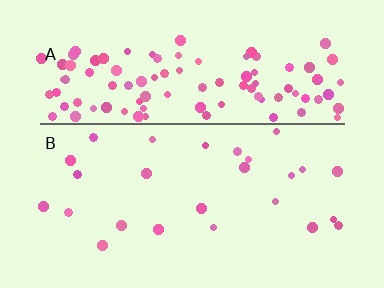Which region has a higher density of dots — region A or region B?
A (the top).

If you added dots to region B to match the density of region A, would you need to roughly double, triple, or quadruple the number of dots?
Approximately quadruple.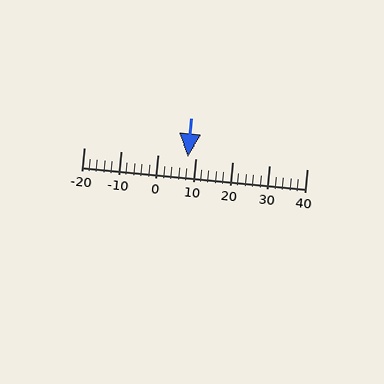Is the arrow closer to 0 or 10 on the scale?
The arrow is closer to 10.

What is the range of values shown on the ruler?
The ruler shows values from -20 to 40.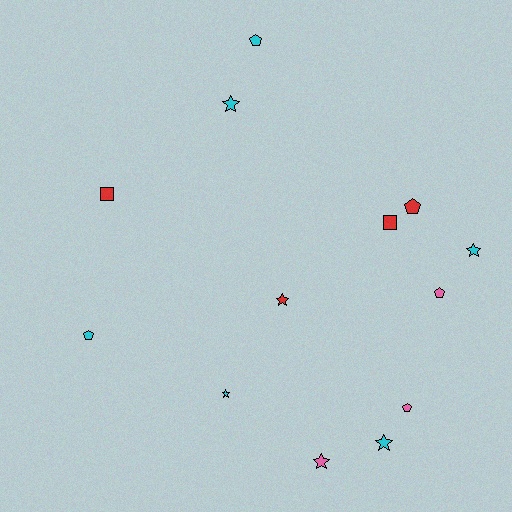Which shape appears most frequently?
Star, with 6 objects.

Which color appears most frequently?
Cyan, with 6 objects.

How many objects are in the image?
There are 13 objects.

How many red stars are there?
There is 1 red star.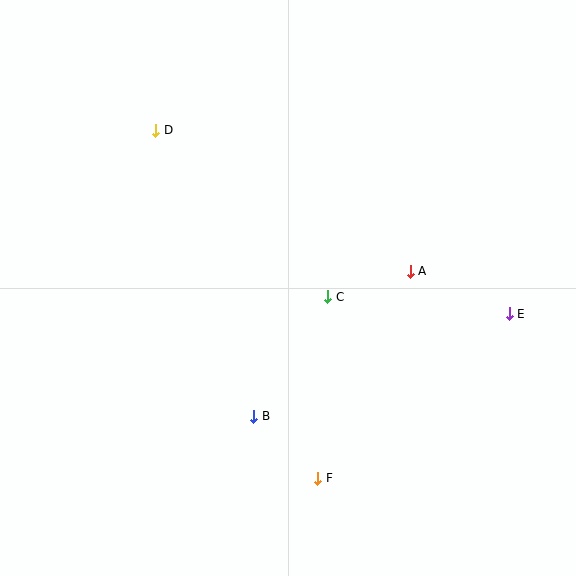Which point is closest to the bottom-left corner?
Point B is closest to the bottom-left corner.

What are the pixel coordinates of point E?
Point E is at (509, 314).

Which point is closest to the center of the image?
Point C at (328, 297) is closest to the center.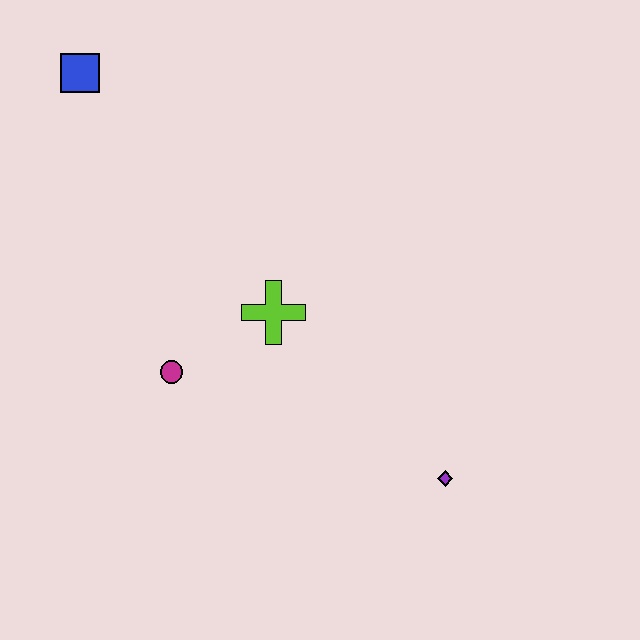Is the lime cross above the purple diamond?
Yes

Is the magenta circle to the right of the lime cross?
No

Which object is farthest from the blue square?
The purple diamond is farthest from the blue square.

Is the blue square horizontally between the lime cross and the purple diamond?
No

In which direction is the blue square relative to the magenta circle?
The blue square is above the magenta circle.